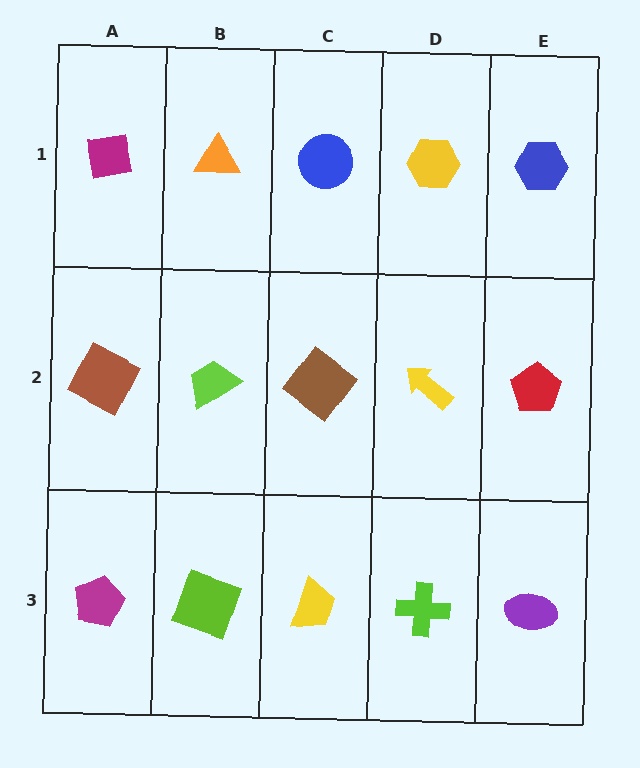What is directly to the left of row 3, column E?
A lime cross.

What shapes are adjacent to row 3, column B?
A lime trapezoid (row 2, column B), a magenta pentagon (row 3, column A), a yellow trapezoid (row 3, column C).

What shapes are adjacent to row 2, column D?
A yellow hexagon (row 1, column D), a lime cross (row 3, column D), a brown diamond (row 2, column C), a red pentagon (row 2, column E).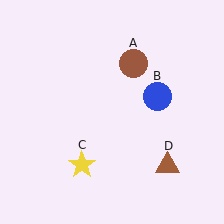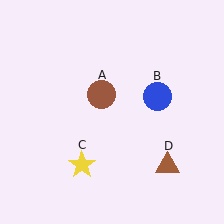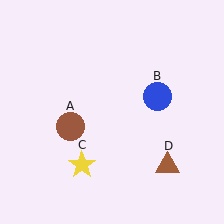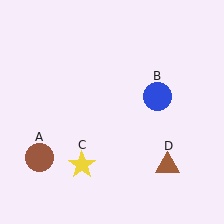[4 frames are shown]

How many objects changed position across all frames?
1 object changed position: brown circle (object A).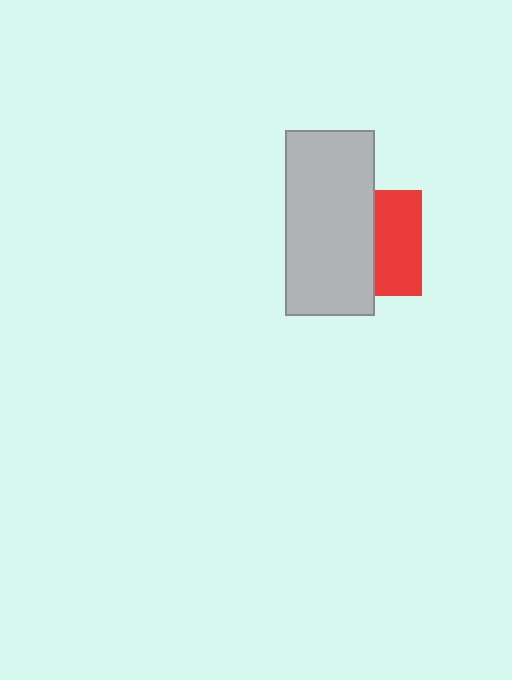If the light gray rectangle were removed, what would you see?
You would see the complete red square.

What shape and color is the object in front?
The object in front is a light gray rectangle.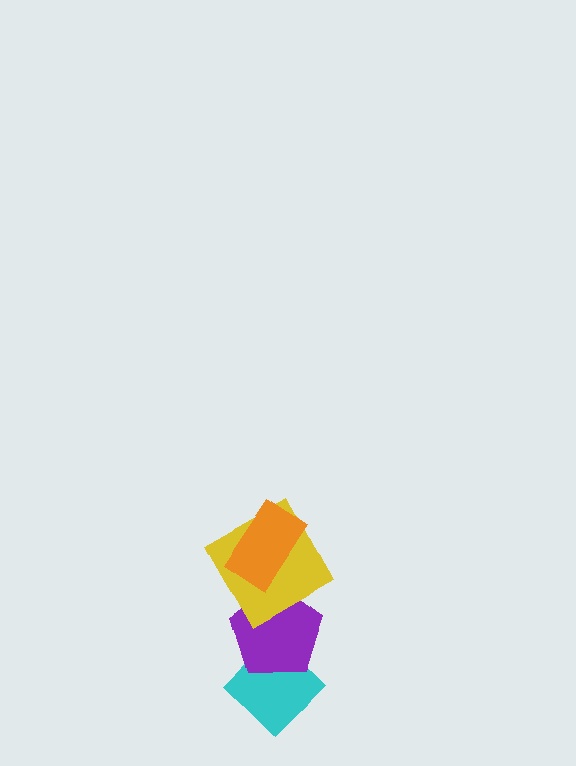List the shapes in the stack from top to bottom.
From top to bottom: the orange rectangle, the yellow square, the purple pentagon, the cyan diamond.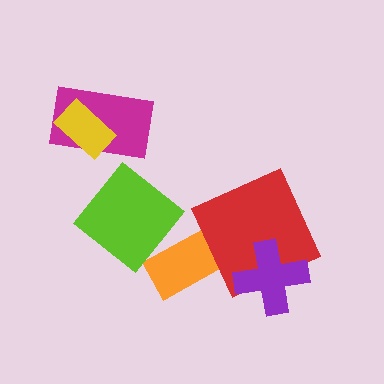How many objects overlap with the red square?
1 object overlaps with the red square.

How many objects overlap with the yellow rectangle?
1 object overlaps with the yellow rectangle.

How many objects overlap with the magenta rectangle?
1 object overlaps with the magenta rectangle.